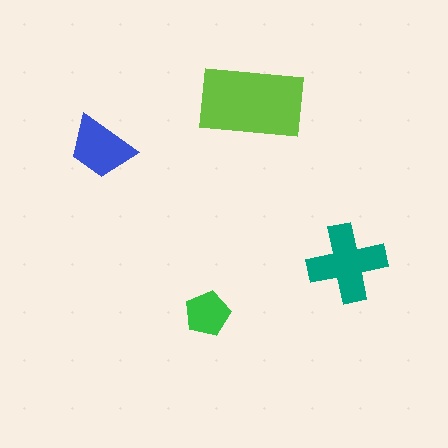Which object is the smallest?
The green pentagon.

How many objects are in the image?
There are 4 objects in the image.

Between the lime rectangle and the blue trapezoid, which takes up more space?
The lime rectangle.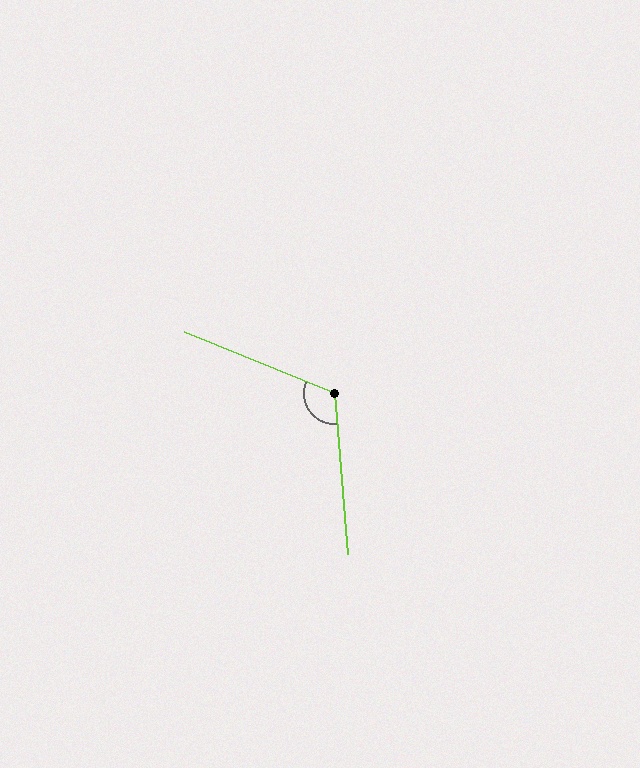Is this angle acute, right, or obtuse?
It is obtuse.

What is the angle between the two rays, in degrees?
Approximately 117 degrees.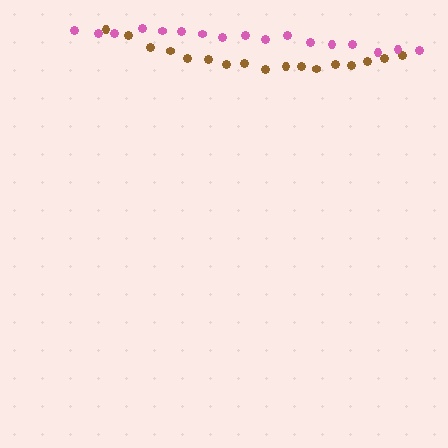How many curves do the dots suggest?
There are 2 distinct paths.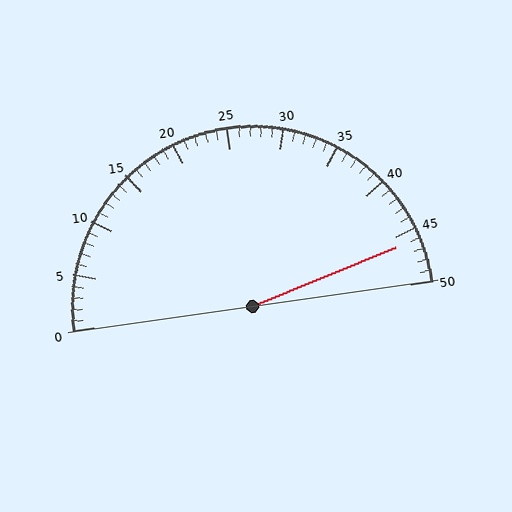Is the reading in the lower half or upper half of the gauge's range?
The reading is in the upper half of the range (0 to 50).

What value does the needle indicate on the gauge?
The needle indicates approximately 46.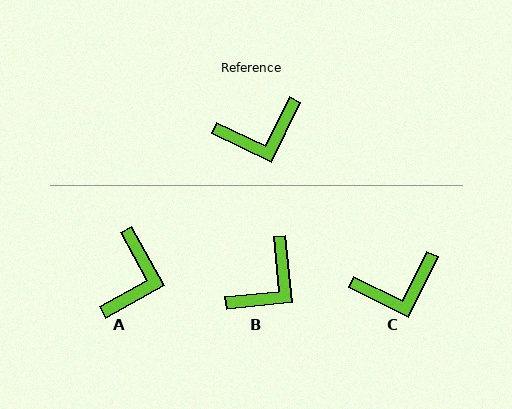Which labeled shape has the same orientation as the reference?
C.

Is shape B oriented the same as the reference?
No, it is off by about 32 degrees.